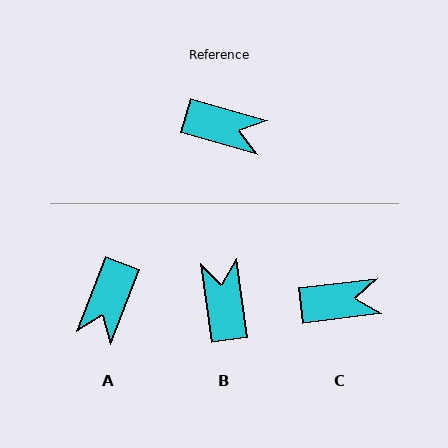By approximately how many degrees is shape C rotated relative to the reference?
Approximately 23 degrees counter-clockwise.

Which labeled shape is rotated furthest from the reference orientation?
B, about 114 degrees away.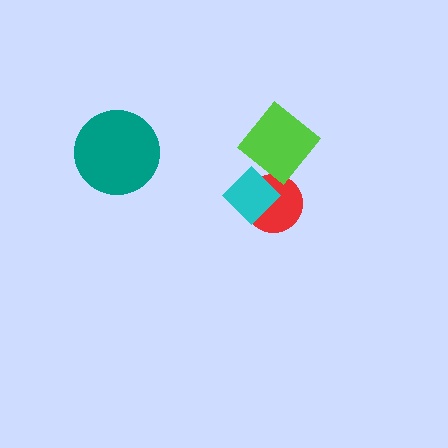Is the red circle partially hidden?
Yes, it is partially covered by another shape.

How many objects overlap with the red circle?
2 objects overlap with the red circle.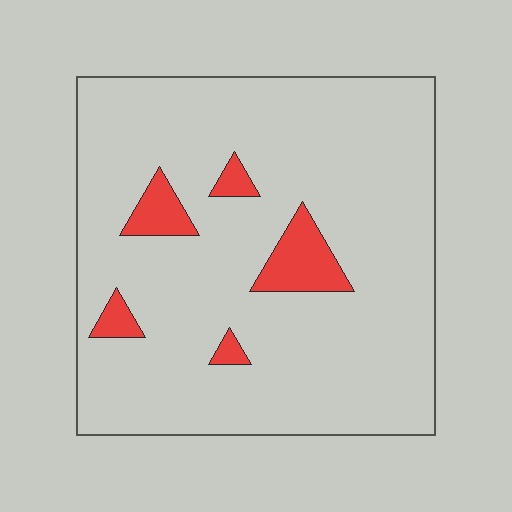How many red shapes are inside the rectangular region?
5.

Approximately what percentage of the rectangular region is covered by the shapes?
Approximately 10%.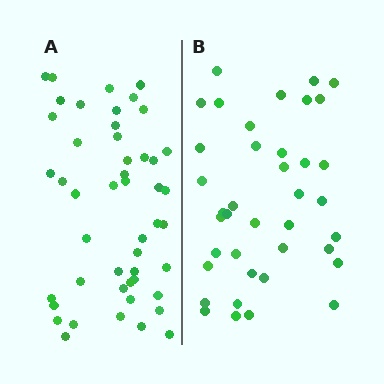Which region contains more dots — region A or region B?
Region A (the left region) has more dots.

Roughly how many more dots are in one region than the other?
Region A has roughly 8 or so more dots than region B.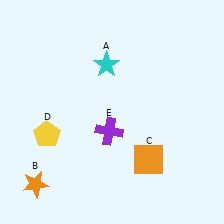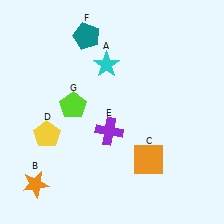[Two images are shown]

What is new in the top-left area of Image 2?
A teal pentagon (F) was added in the top-left area of Image 2.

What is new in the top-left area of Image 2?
A lime pentagon (G) was added in the top-left area of Image 2.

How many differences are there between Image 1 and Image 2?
There are 2 differences between the two images.